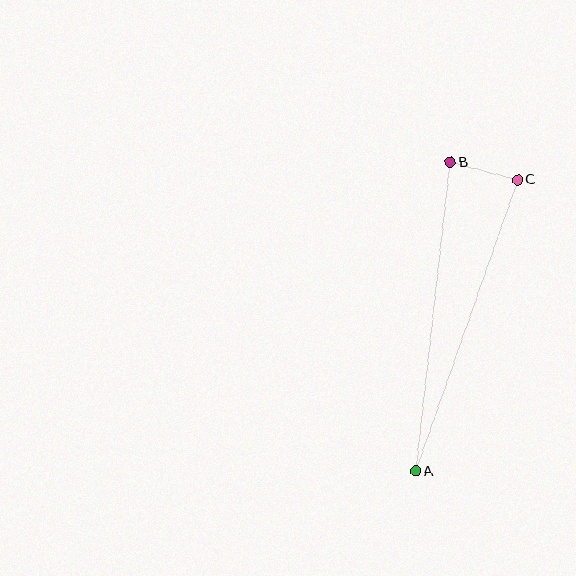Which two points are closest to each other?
Points B and C are closest to each other.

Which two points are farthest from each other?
Points A and B are farthest from each other.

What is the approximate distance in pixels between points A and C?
The distance between A and C is approximately 309 pixels.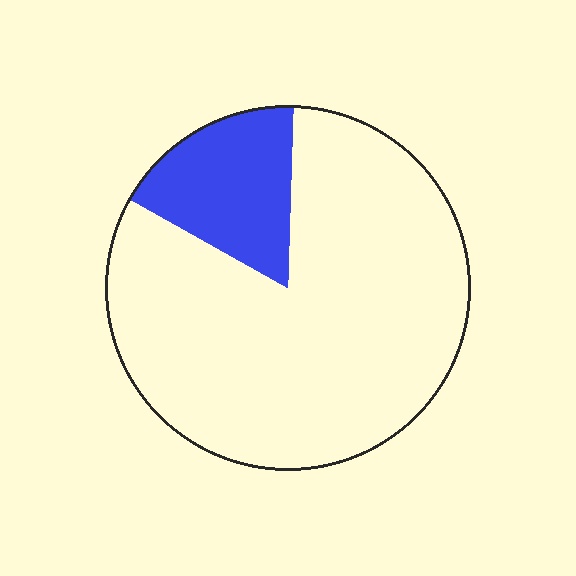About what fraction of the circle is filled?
About one sixth (1/6).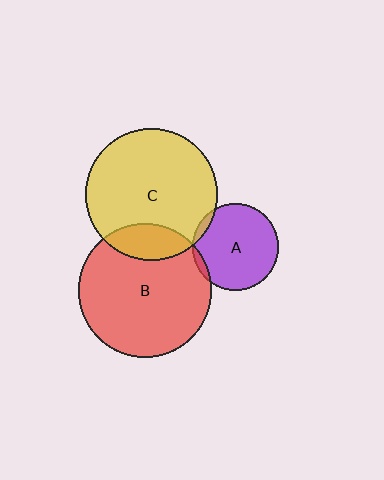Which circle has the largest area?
Circle B (red).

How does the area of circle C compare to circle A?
Approximately 2.3 times.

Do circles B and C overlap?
Yes.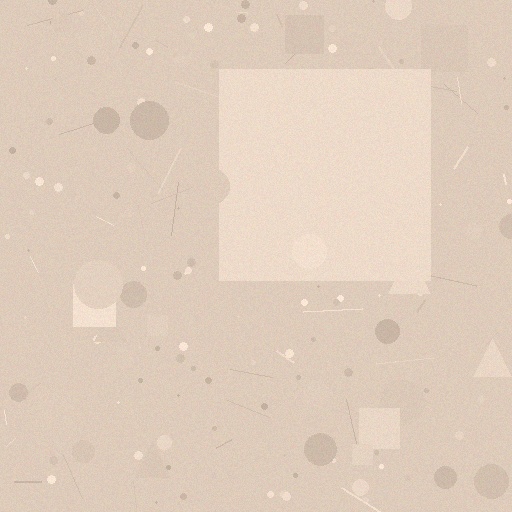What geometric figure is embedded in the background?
A square is embedded in the background.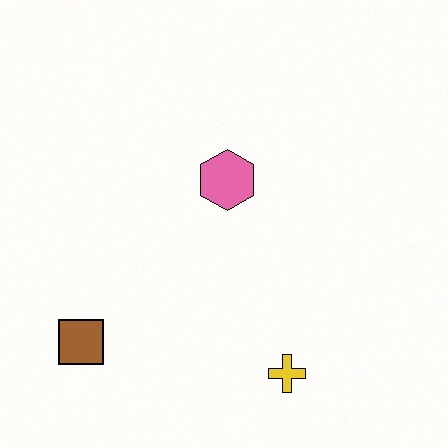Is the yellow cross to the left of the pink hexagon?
No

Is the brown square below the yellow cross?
No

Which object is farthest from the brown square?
The pink hexagon is farthest from the brown square.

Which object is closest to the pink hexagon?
The yellow cross is closest to the pink hexagon.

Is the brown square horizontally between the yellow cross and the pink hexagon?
No